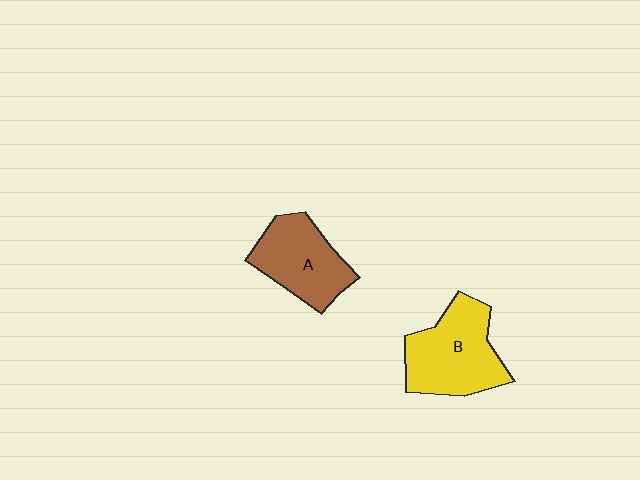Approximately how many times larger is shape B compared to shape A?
Approximately 1.2 times.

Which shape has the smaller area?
Shape A (brown).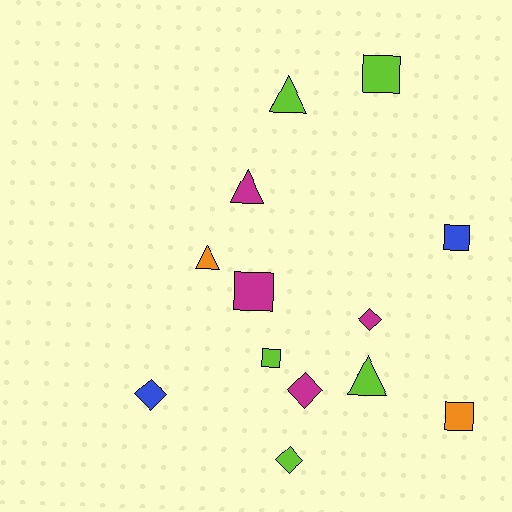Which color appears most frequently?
Lime, with 5 objects.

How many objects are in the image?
There are 13 objects.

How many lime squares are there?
There are 2 lime squares.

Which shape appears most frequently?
Square, with 5 objects.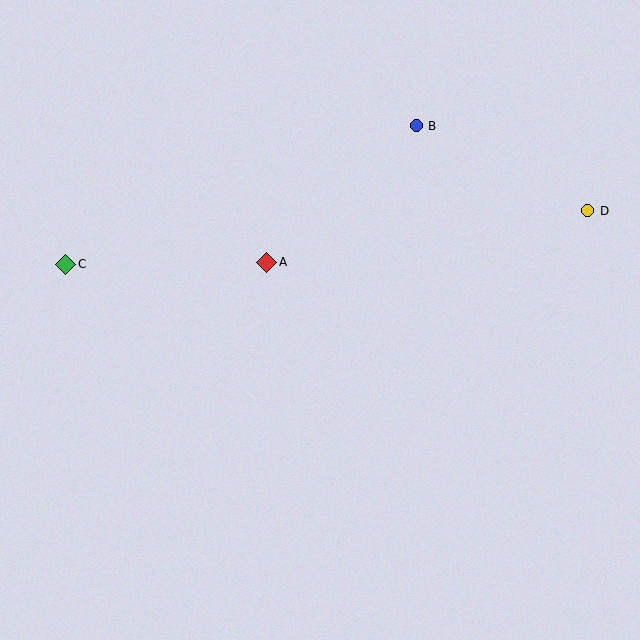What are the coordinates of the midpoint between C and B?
The midpoint between C and B is at (241, 195).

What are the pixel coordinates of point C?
Point C is at (66, 264).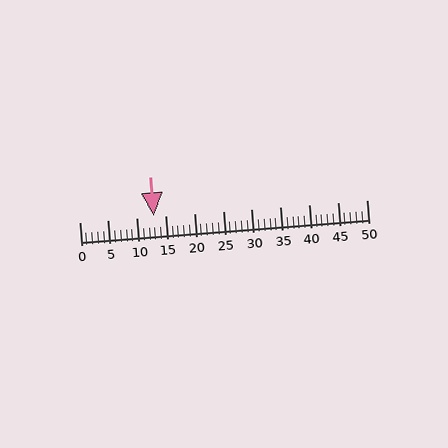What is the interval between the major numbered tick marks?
The major tick marks are spaced 5 units apart.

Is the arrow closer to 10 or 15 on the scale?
The arrow is closer to 15.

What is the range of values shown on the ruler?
The ruler shows values from 0 to 50.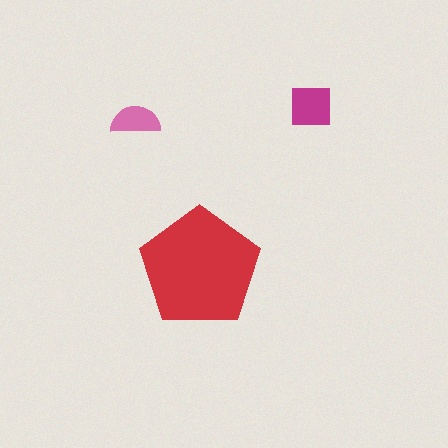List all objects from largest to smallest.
The red pentagon, the magenta square, the pink semicircle.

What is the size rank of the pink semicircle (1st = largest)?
3rd.